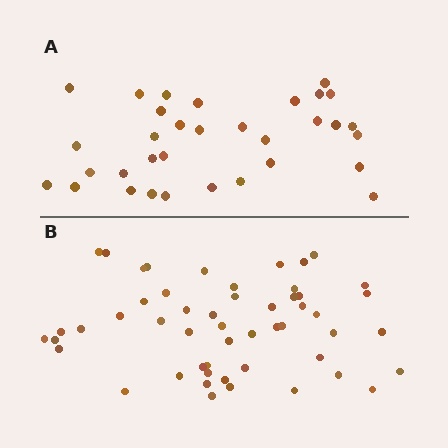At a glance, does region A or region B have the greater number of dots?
Region B (the bottom region) has more dots.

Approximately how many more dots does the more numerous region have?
Region B has approximately 20 more dots than region A.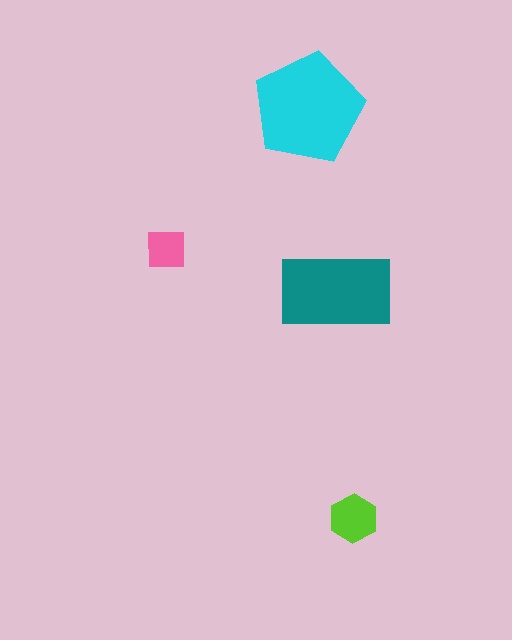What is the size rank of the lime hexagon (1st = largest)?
3rd.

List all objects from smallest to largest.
The pink square, the lime hexagon, the teal rectangle, the cyan pentagon.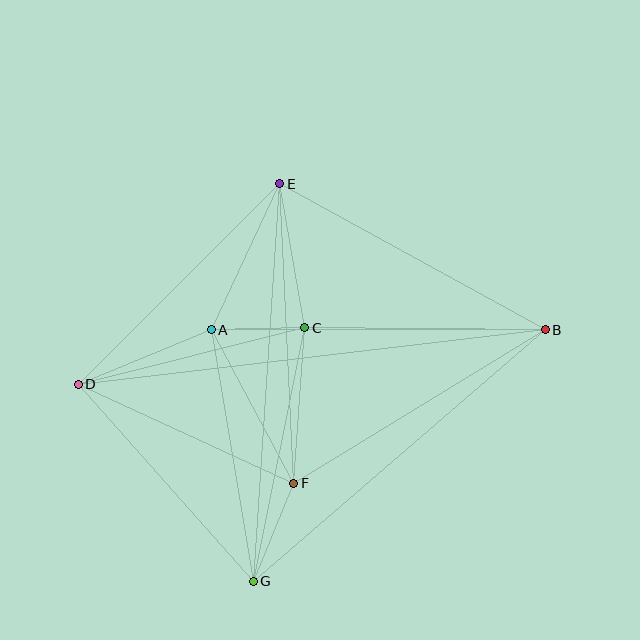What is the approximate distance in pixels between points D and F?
The distance between D and F is approximately 237 pixels.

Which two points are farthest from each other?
Points B and D are farthest from each other.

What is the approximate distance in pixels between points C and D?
The distance between C and D is approximately 233 pixels.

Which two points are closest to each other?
Points A and C are closest to each other.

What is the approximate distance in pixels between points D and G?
The distance between D and G is approximately 264 pixels.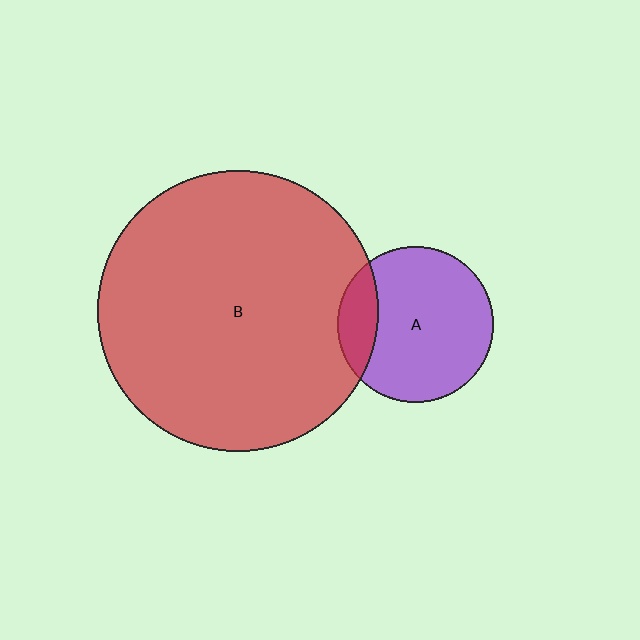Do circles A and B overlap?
Yes.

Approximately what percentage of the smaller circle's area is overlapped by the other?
Approximately 15%.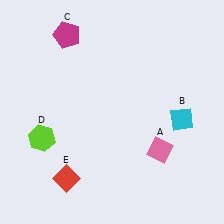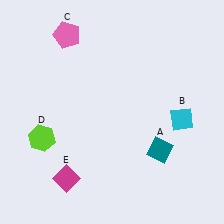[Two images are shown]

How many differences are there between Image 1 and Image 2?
There are 3 differences between the two images.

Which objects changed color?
A changed from pink to teal. C changed from magenta to pink. E changed from red to magenta.